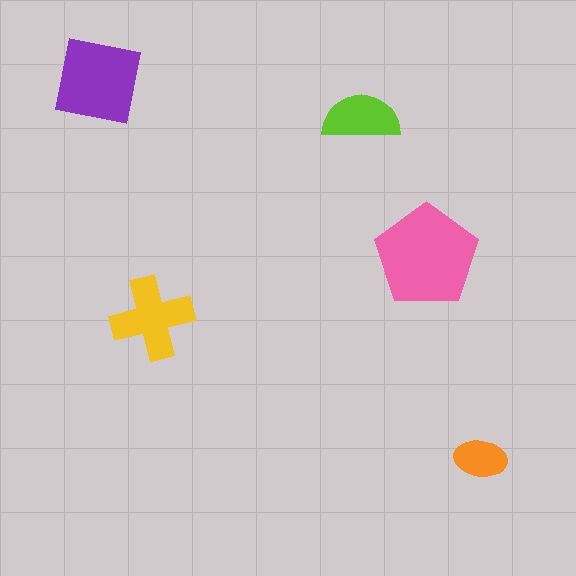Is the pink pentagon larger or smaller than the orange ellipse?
Larger.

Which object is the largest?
The pink pentagon.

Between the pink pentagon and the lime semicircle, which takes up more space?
The pink pentagon.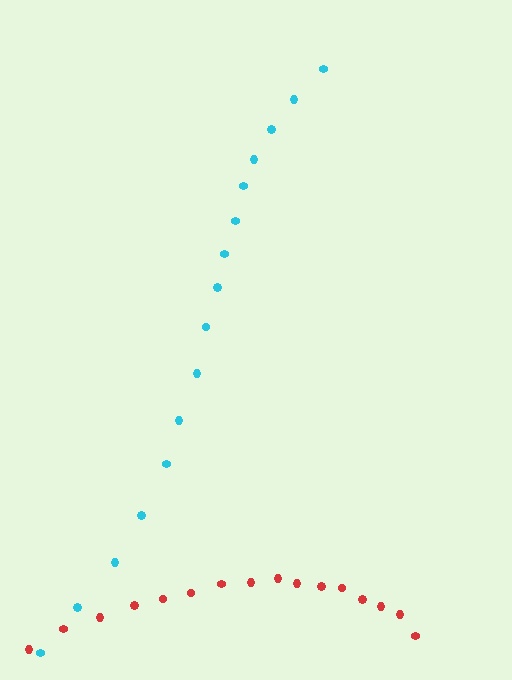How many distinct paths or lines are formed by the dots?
There are 2 distinct paths.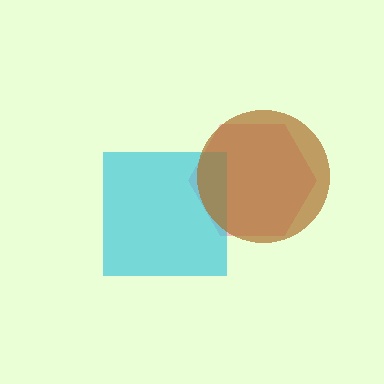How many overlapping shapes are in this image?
There are 3 overlapping shapes in the image.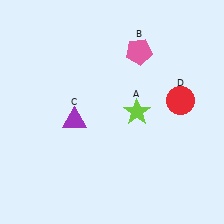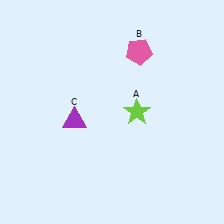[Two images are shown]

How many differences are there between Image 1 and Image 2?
There is 1 difference between the two images.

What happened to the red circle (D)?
The red circle (D) was removed in Image 2. It was in the top-right area of Image 1.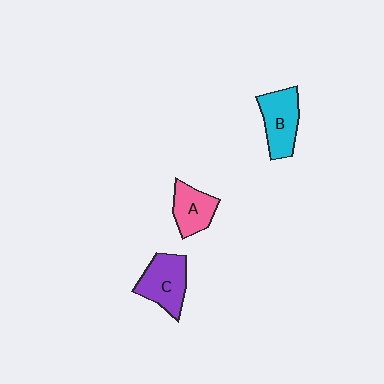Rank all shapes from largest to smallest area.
From largest to smallest: C (purple), B (cyan), A (pink).